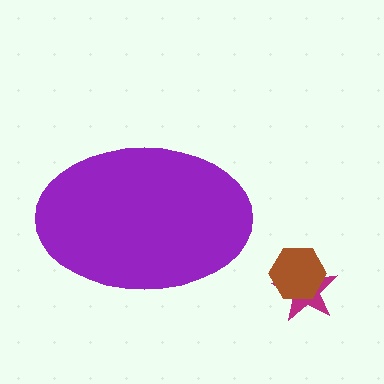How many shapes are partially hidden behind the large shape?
0 shapes are partially hidden.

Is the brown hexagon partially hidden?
No, the brown hexagon is fully visible.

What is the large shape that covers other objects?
A purple ellipse.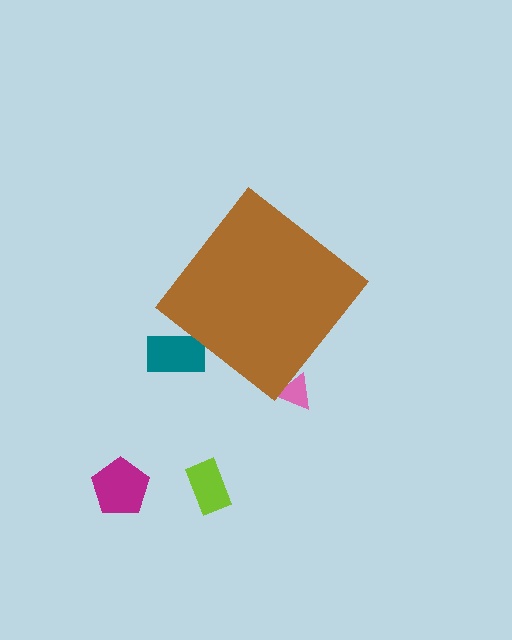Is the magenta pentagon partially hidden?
No, the magenta pentagon is fully visible.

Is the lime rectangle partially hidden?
No, the lime rectangle is fully visible.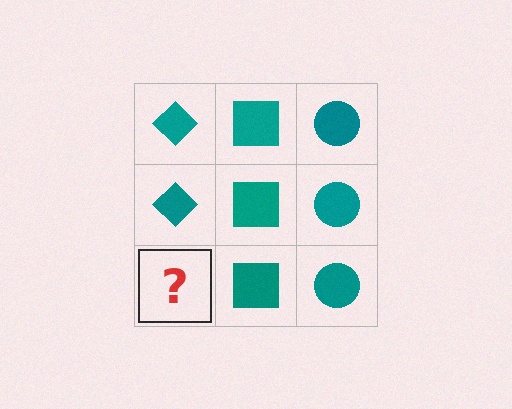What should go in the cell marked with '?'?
The missing cell should contain a teal diamond.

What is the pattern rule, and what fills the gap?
The rule is that each column has a consistent shape. The gap should be filled with a teal diamond.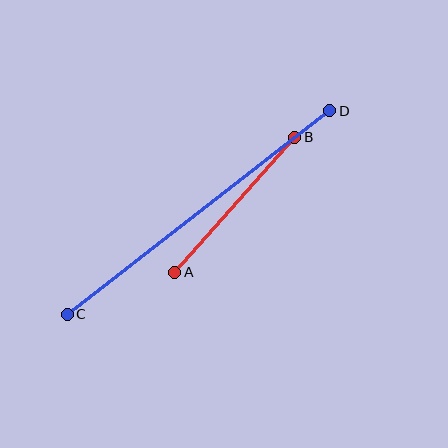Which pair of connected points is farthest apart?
Points C and D are farthest apart.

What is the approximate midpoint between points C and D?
The midpoint is at approximately (198, 212) pixels.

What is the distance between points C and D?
The distance is approximately 332 pixels.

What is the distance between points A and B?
The distance is approximately 181 pixels.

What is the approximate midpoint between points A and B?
The midpoint is at approximately (235, 205) pixels.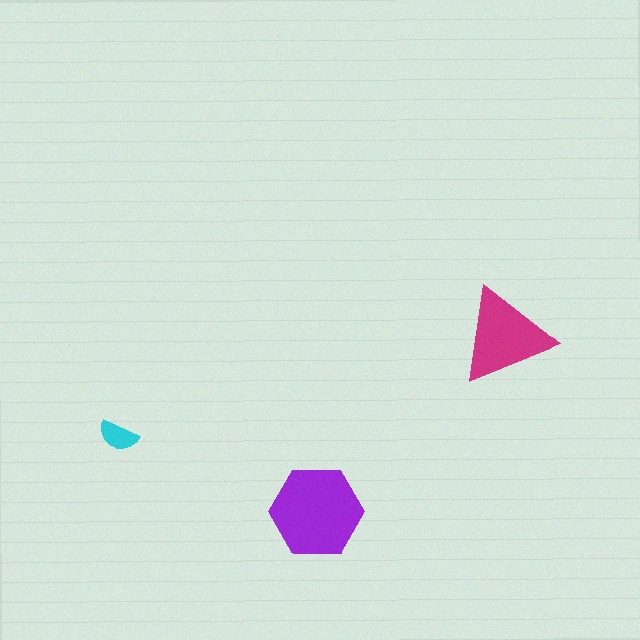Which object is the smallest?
The cyan semicircle.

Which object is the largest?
The purple hexagon.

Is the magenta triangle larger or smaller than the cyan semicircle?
Larger.